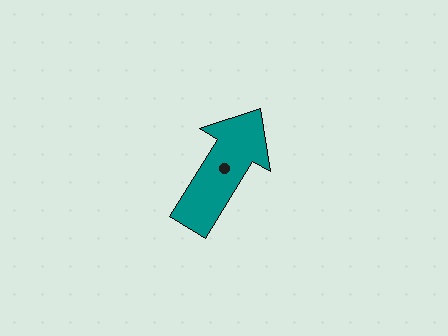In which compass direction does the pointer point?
Northeast.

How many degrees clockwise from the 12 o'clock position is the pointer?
Approximately 31 degrees.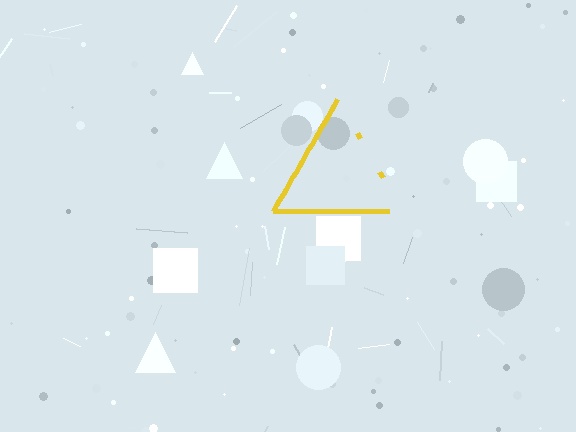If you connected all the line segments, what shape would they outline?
They would outline a triangle.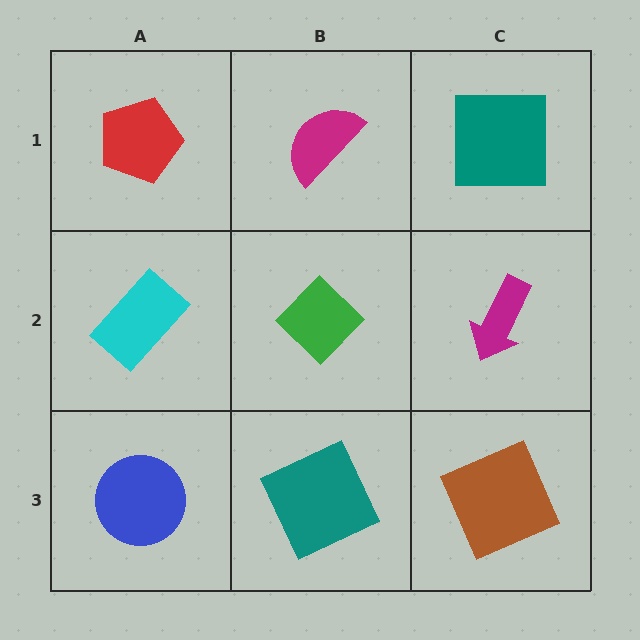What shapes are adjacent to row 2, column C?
A teal square (row 1, column C), a brown square (row 3, column C), a green diamond (row 2, column B).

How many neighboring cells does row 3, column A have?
2.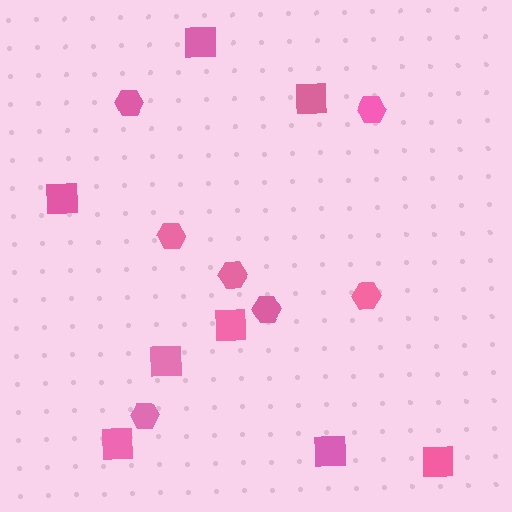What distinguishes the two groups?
There are 2 groups: one group of hexagons (7) and one group of squares (8).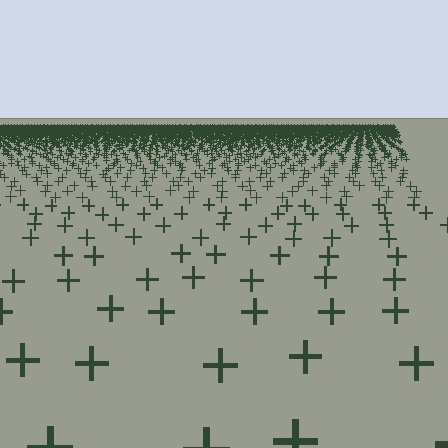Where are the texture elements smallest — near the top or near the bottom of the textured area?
Near the top.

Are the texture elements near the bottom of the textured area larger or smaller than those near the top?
Larger. Near the bottom, elements are closer to the viewer and appear at a bigger on-screen size.